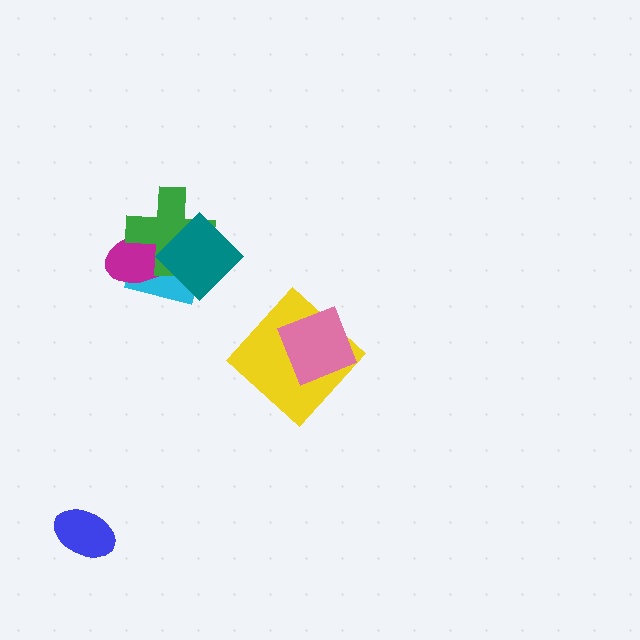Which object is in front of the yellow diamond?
The pink square is in front of the yellow diamond.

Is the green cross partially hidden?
Yes, it is partially covered by another shape.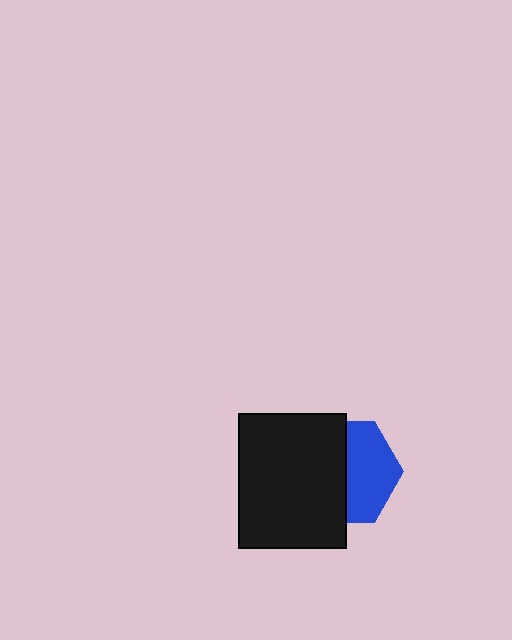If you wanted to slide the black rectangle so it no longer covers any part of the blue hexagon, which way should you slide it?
Slide it left — that is the most direct way to separate the two shapes.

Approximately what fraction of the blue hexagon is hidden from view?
Roughly 53% of the blue hexagon is hidden behind the black rectangle.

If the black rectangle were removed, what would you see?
You would see the complete blue hexagon.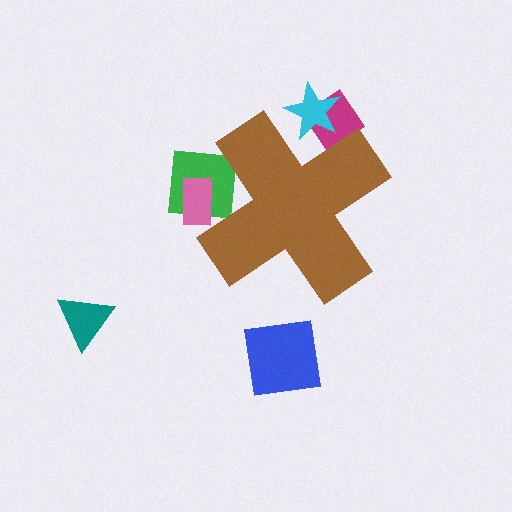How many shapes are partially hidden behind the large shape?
4 shapes are partially hidden.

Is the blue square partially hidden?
No, the blue square is fully visible.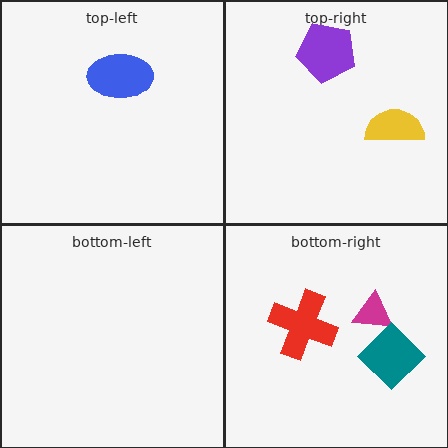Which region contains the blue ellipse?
The top-left region.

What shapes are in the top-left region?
The blue ellipse.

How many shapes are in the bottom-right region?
3.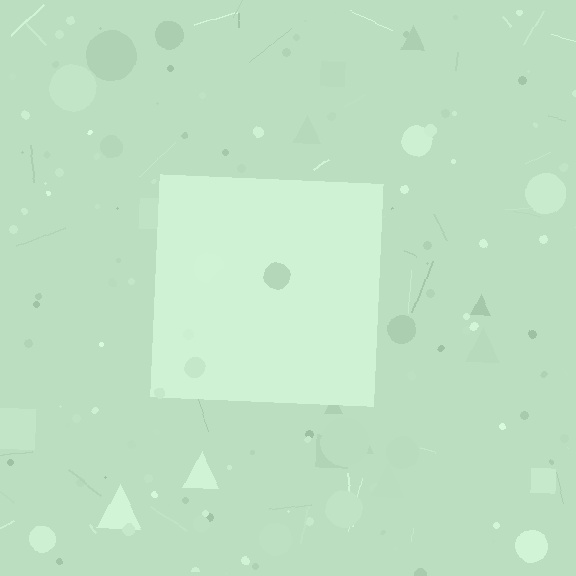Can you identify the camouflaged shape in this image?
The camouflaged shape is a square.